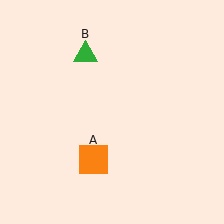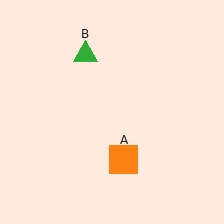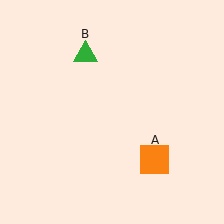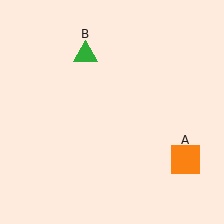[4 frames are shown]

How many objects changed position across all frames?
1 object changed position: orange square (object A).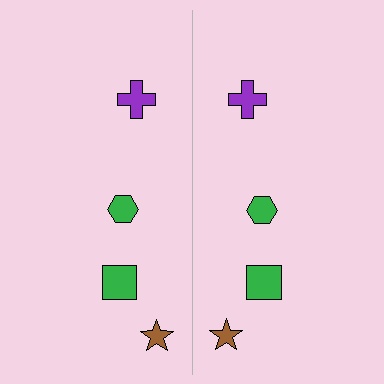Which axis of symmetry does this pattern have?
The pattern has a vertical axis of symmetry running through the center of the image.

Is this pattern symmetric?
Yes, this pattern has bilateral (reflection) symmetry.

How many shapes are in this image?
There are 8 shapes in this image.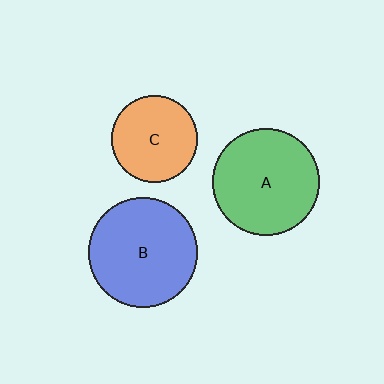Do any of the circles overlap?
No, none of the circles overlap.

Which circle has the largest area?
Circle B (blue).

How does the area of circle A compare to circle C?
Approximately 1.5 times.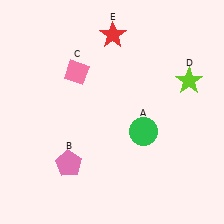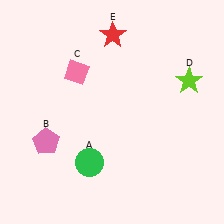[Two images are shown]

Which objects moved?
The objects that moved are: the green circle (A), the pink pentagon (B).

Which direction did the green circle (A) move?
The green circle (A) moved left.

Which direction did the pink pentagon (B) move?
The pink pentagon (B) moved left.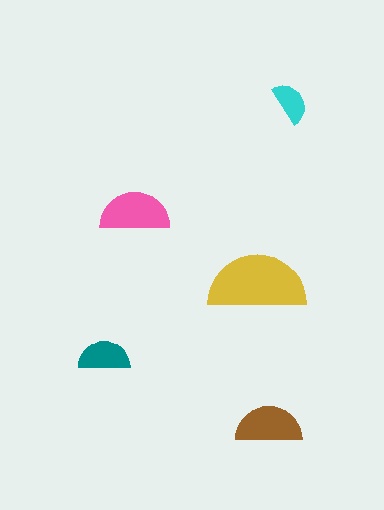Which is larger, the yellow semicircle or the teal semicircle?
The yellow one.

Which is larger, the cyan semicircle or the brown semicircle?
The brown one.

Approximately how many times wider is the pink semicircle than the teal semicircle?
About 1.5 times wider.